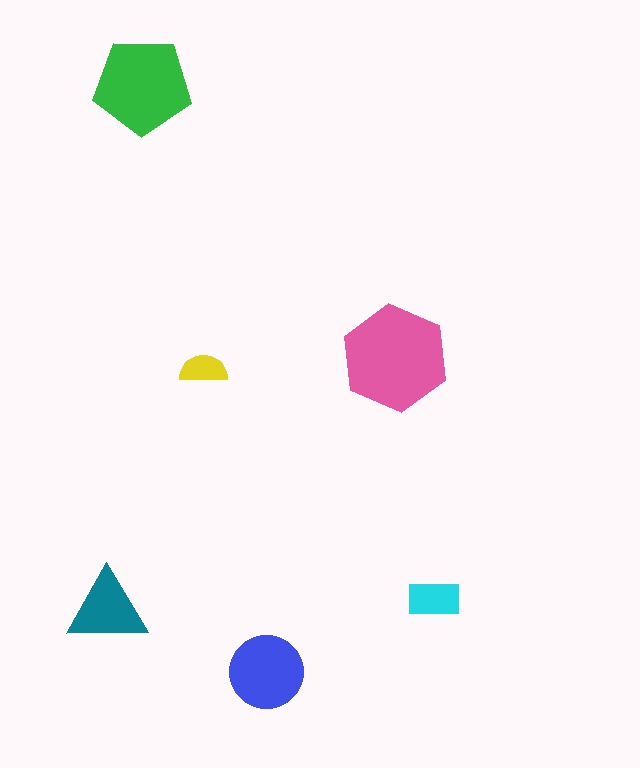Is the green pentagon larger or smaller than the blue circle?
Larger.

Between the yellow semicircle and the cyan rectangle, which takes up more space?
The cyan rectangle.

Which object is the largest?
The pink hexagon.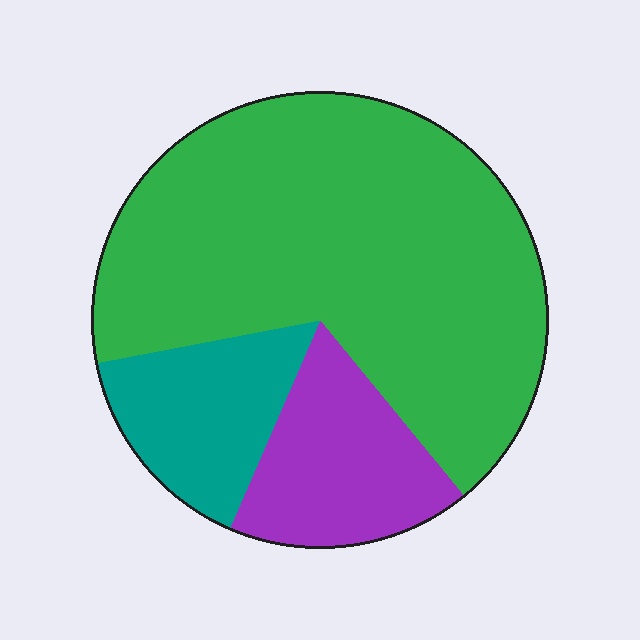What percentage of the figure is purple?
Purple covers 17% of the figure.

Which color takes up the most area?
Green, at roughly 65%.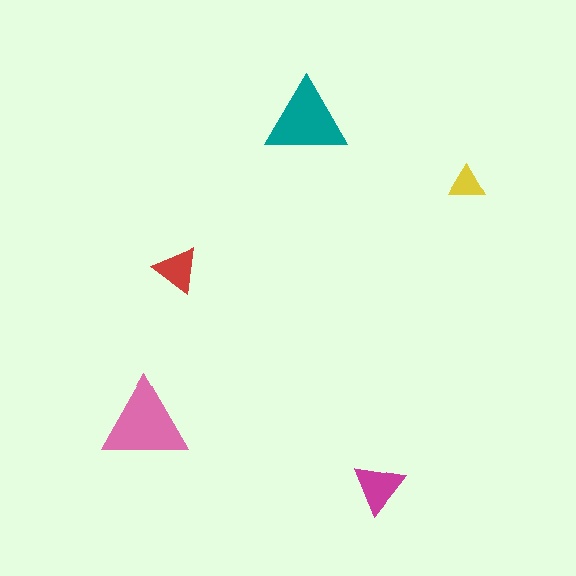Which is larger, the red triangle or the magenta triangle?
The magenta one.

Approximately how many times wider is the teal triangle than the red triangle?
About 2 times wider.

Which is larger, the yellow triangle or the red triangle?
The red one.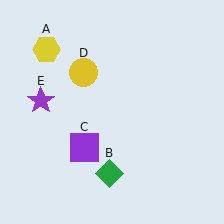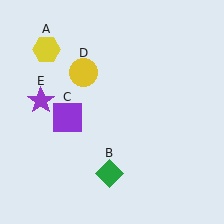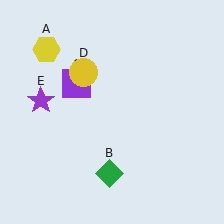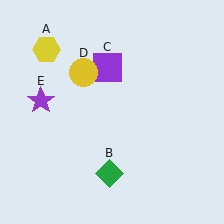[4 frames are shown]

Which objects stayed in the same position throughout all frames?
Yellow hexagon (object A) and green diamond (object B) and yellow circle (object D) and purple star (object E) remained stationary.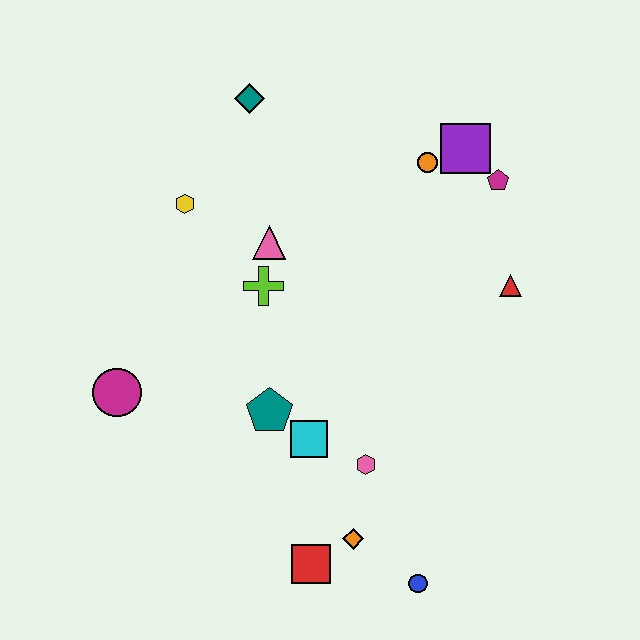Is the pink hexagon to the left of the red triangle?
Yes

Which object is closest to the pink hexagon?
The cyan square is closest to the pink hexagon.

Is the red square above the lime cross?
No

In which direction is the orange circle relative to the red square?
The orange circle is above the red square.